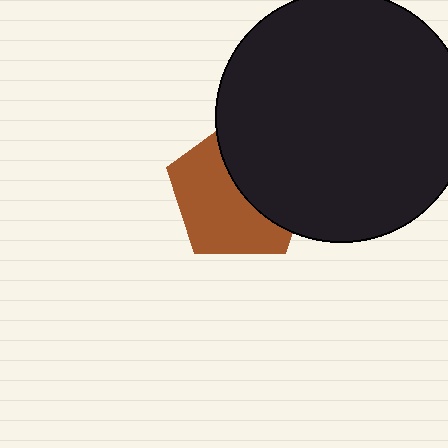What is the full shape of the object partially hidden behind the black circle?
The partially hidden object is a brown pentagon.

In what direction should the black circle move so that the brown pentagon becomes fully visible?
The black circle should move right. That is the shortest direction to clear the overlap and leave the brown pentagon fully visible.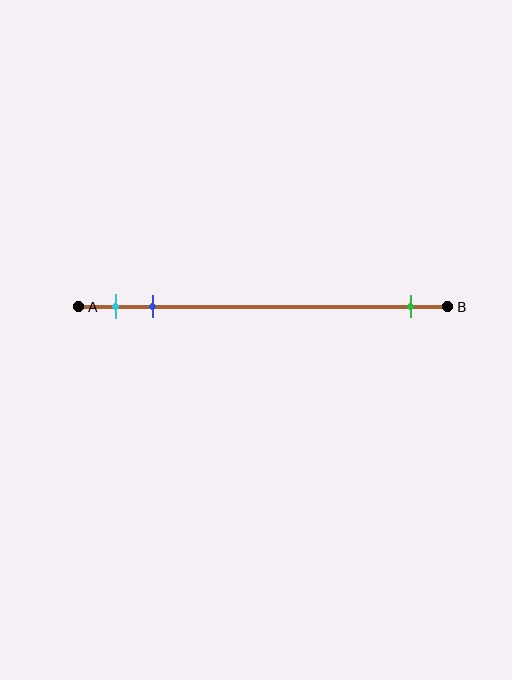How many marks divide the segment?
There are 3 marks dividing the segment.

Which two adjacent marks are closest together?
The cyan and blue marks are the closest adjacent pair.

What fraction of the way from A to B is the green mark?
The green mark is approximately 90% (0.9) of the way from A to B.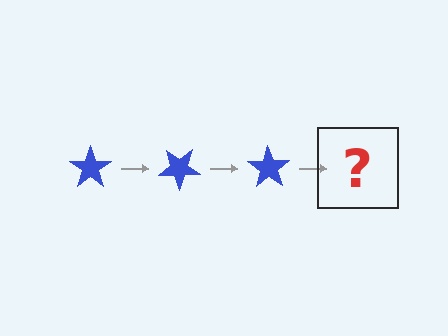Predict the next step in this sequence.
The next step is a blue star rotated 105 degrees.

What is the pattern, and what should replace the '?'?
The pattern is that the star rotates 35 degrees each step. The '?' should be a blue star rotated 105 degrees.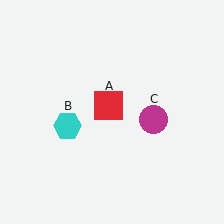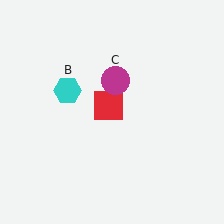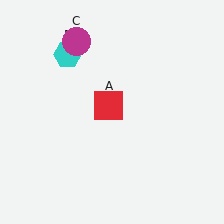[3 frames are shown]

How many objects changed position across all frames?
2 objects changed position: cyan hexagon (object B), magenta circle (object C).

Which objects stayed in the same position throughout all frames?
Red square (object A) remained stationary.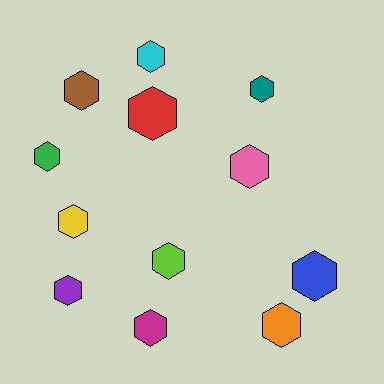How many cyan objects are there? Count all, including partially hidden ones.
There is 1 cyan object.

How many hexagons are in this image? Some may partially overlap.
There are 12 hexagons.